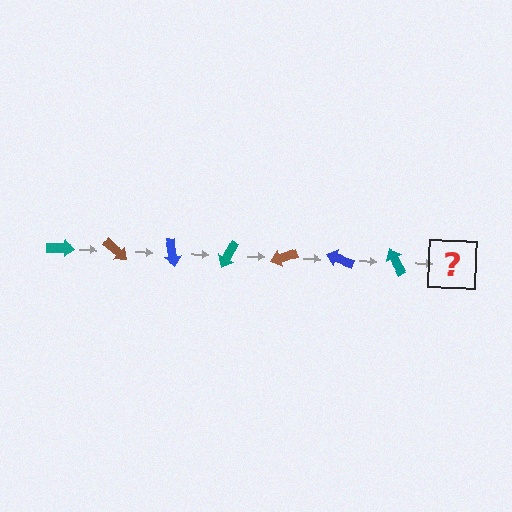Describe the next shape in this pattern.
It should be a brown arrow, rotated 280 degrees from the start.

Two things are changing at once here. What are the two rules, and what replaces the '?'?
The two rules are that it rotates 40 degrees each step and the color cycles through teal, brown, and blue. The '?' should be a brown arrow, rotated 280 degrees from the start.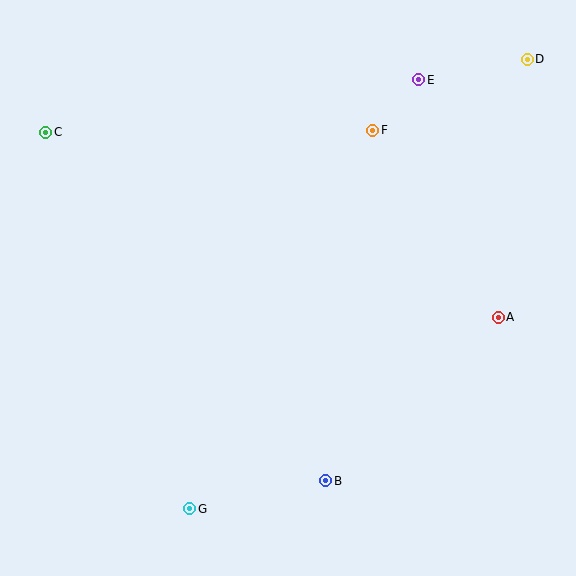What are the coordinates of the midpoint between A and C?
The midpoint between A and C is at (272, 225).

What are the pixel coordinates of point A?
Point A is at (498, 317).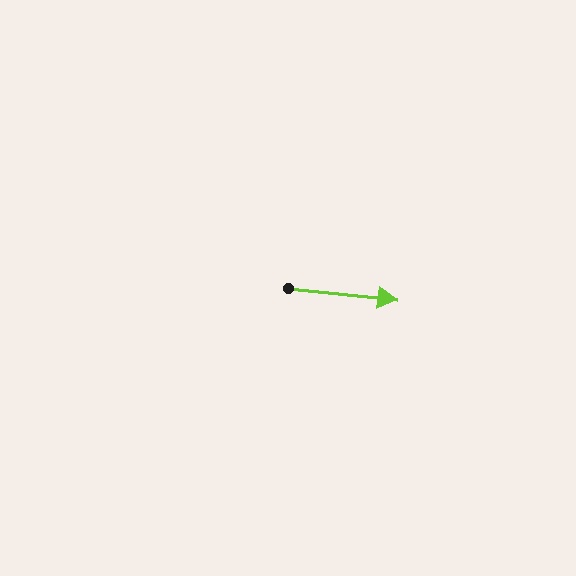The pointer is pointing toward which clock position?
Roughly 3 o'clock.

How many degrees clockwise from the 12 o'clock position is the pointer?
Approximately 96 degrees.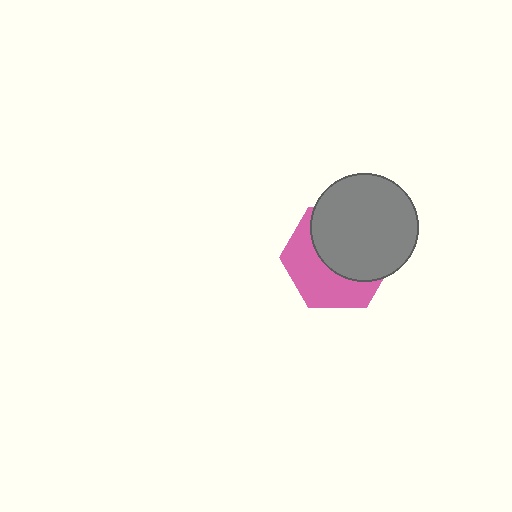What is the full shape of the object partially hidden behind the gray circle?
The partially hidden object is a pink hexagon.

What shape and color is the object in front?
The object in front is a gray circle.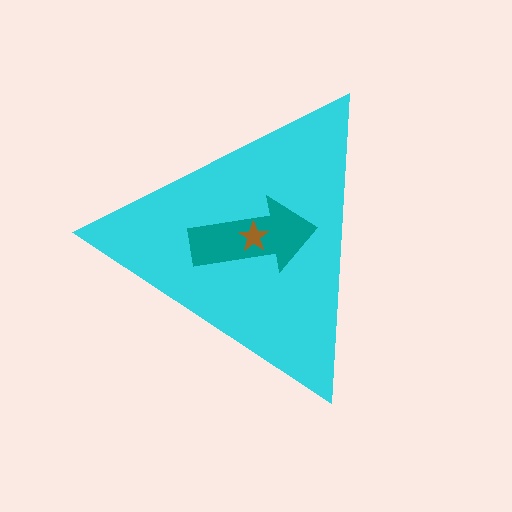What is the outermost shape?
The cyan triangle.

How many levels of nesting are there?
3.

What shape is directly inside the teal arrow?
The brown star.